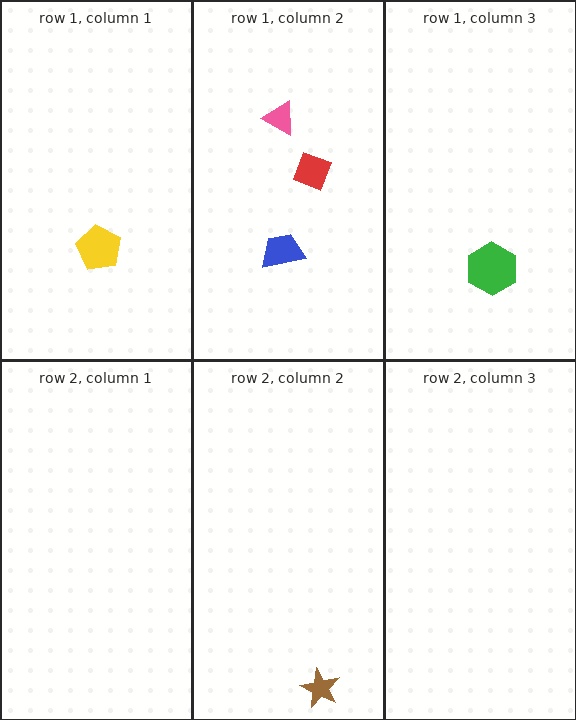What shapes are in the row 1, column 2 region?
The pink triangle, the blue trapezoid, the red diamond.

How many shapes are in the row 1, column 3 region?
1.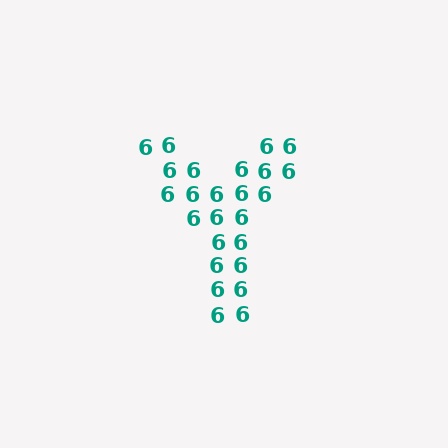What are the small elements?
The small elements are digit 6's.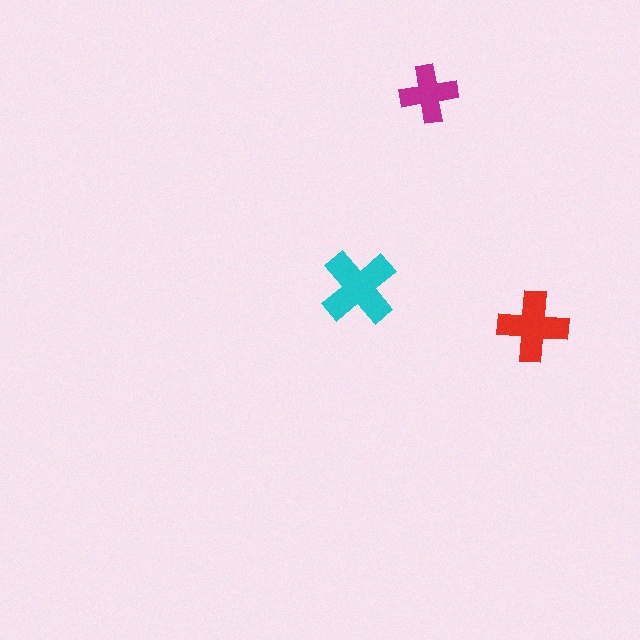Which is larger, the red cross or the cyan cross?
The cyan one.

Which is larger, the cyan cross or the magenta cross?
The cyan one.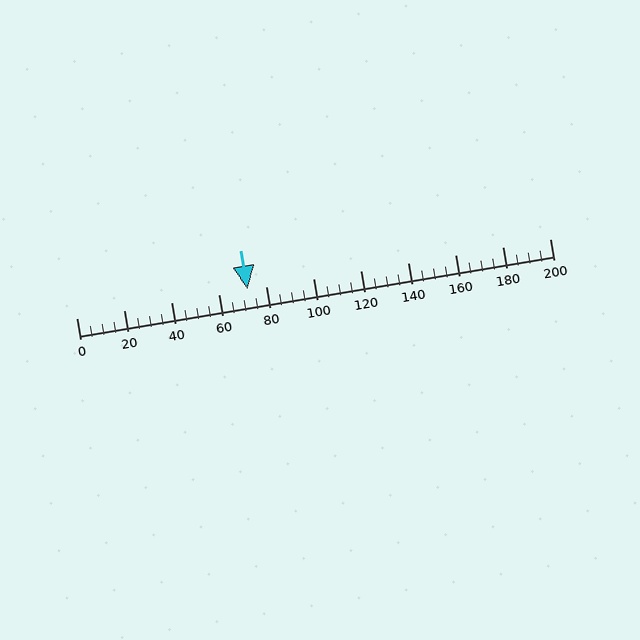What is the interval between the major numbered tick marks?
The major tick marks are spaced 20 units apart.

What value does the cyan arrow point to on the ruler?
The cyan arrow points to approximately 72.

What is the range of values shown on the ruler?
The ruler shows values from 0 to 200.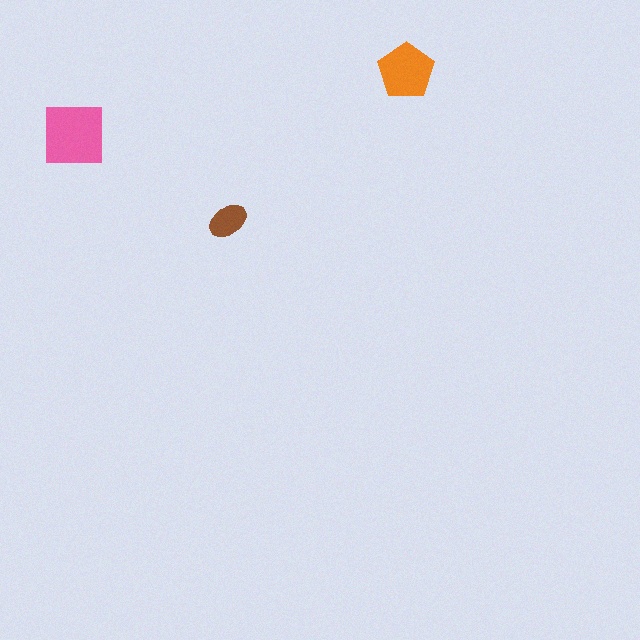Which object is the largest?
The pink square.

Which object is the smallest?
The brown ellipse.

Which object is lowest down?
The brown ellipse is bottommost.